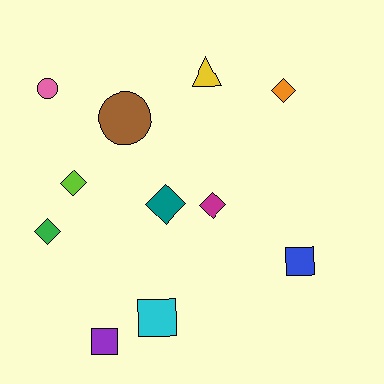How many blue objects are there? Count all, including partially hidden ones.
There is 1 blue object.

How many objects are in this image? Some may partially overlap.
There are 11 objects.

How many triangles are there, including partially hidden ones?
There is 1 triangle.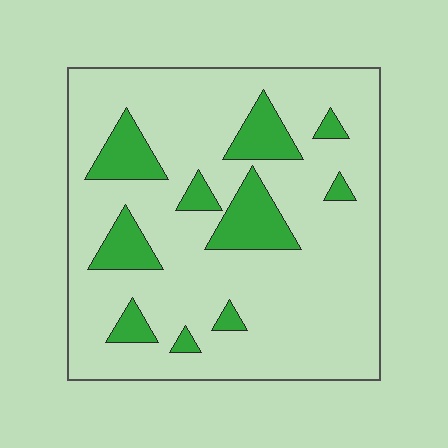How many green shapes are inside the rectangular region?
10.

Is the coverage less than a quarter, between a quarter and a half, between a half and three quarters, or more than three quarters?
Less than a quarter.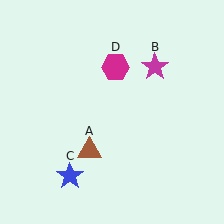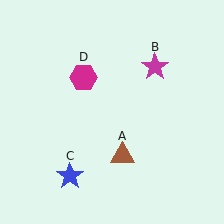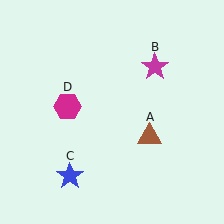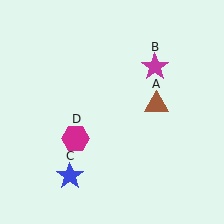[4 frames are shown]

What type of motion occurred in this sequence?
The brown triangle (object A), magenta hexagon (object D) rotated counterclockwise around the center of the scene.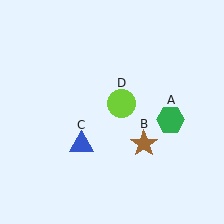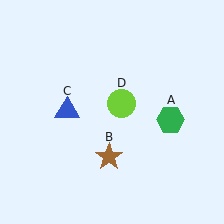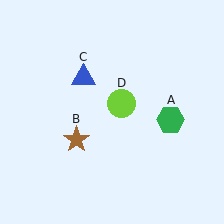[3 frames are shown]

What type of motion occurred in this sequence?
The brown star (object B), blue triangle (object C) rotated clockwise around the center of the scene.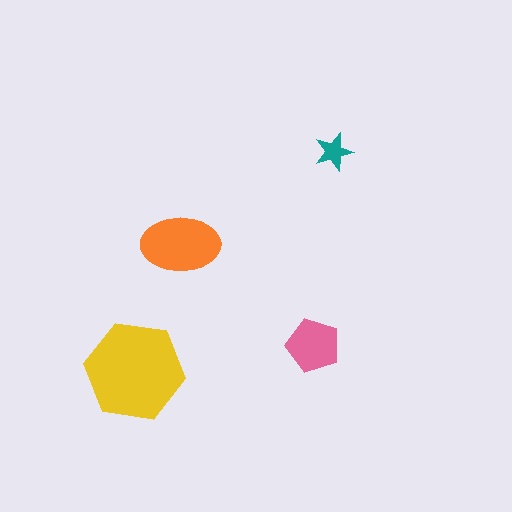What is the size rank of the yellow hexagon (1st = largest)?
1st.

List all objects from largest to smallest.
The yellow hexagon, the orange ellipse, the pink pentagon, the teal star.